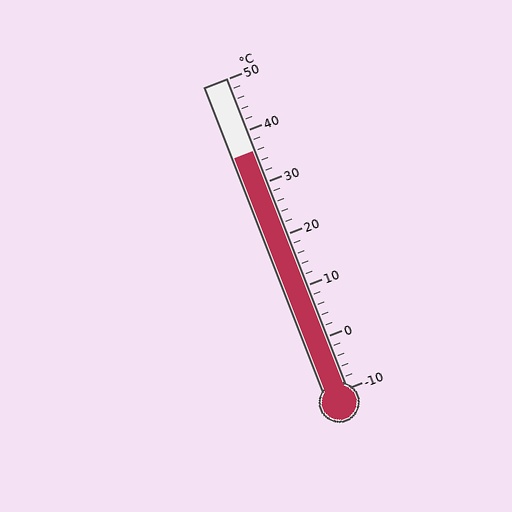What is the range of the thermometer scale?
The thermometer scale ranges from -10°C to 50°C.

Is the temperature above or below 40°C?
The temperature is below 40°C.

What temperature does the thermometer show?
The thermometer shows approximately 36°C.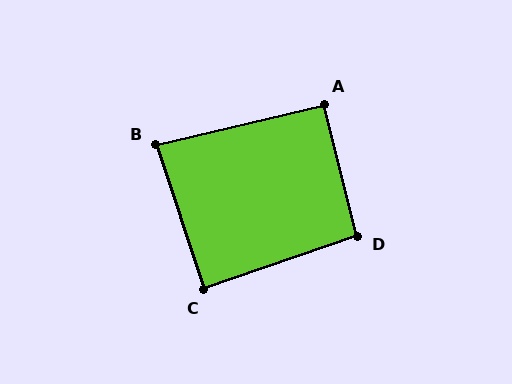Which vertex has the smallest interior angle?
B, at approximately 85 degrees.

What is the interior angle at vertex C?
Approximately 89 degrees (approximately right).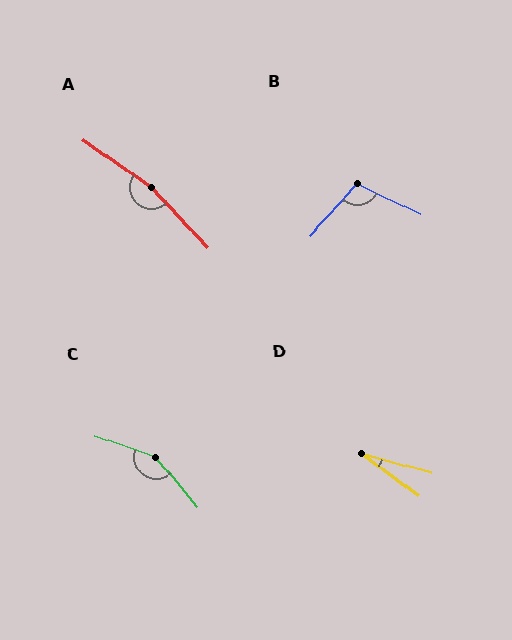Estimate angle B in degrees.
Approximately 106 degrees.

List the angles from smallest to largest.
D (21°), B (106°), C (149°), A (167°).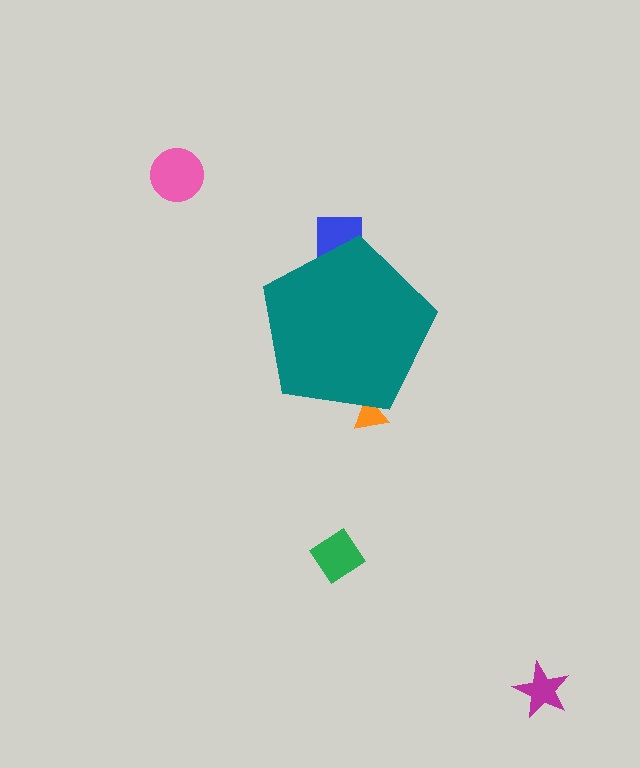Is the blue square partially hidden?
Yes, the blue square is partially hidden behind the teal pentagon.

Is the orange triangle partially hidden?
Yes, the orange triangle is partially hidden behind the teal pentagon.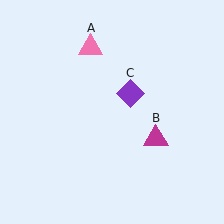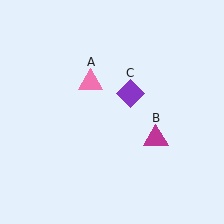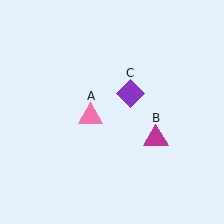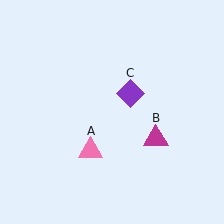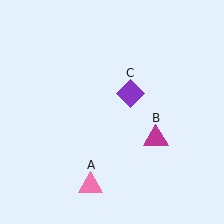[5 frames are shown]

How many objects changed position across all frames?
1 object changed position: pink triangle (object A).